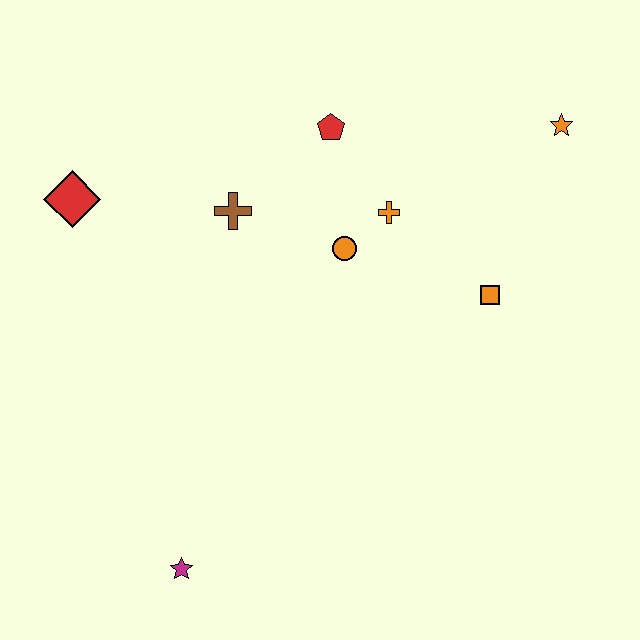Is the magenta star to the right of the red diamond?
Yes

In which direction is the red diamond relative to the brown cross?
The red diamond is to the left of the brown cross.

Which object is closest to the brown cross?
The orange circle is closest to the brown cross.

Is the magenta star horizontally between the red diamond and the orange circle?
Yes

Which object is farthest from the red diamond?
The orange star is farthest from the red diamond.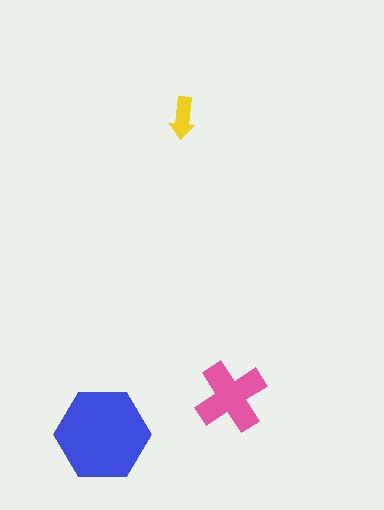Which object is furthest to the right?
The pink cross is rightmost.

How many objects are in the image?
There are 3 objects in the image.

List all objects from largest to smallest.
The blue hexagon, the pink cross, the yellow arrow.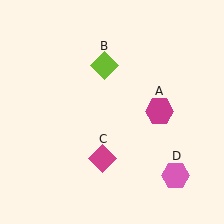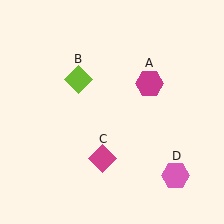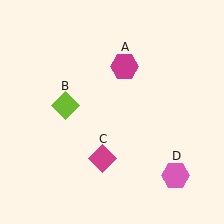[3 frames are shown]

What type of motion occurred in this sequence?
The magenta hexagon (object A), lime diamond (object B) rotated counterclockwise around the center of the scene.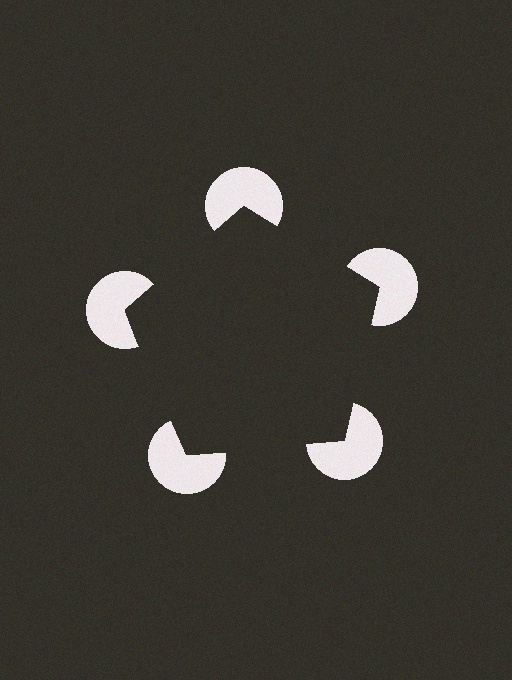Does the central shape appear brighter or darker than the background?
It typically appears slightly darker than the background, even though no actual brightness change is drawn.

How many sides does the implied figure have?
5 sides.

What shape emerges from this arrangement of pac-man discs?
An illusory pentagon — its edges are inferred from the aligned wedge cuts in the pac-man discs, not physically drawn.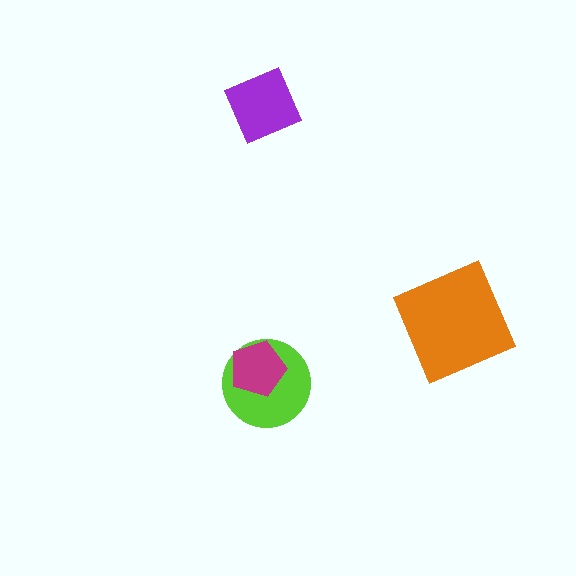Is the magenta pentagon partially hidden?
No, no other shape covers it.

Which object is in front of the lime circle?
The magenta pentagon is in front of the lime circle.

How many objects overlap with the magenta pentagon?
1 object overlaps with the magenta pentagon.